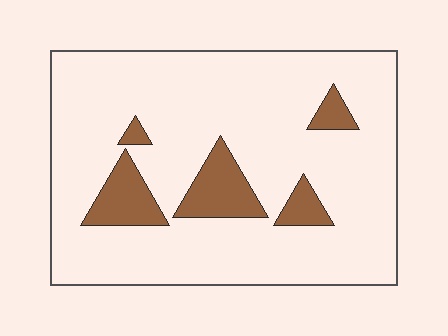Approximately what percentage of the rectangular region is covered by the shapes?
Approximately 15%.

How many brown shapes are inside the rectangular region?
5.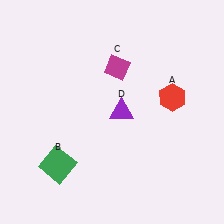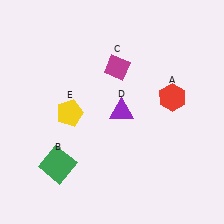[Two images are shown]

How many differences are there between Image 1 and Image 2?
There is 1 difference between the two images.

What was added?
A yellow pentagon (E) was added in Image 2.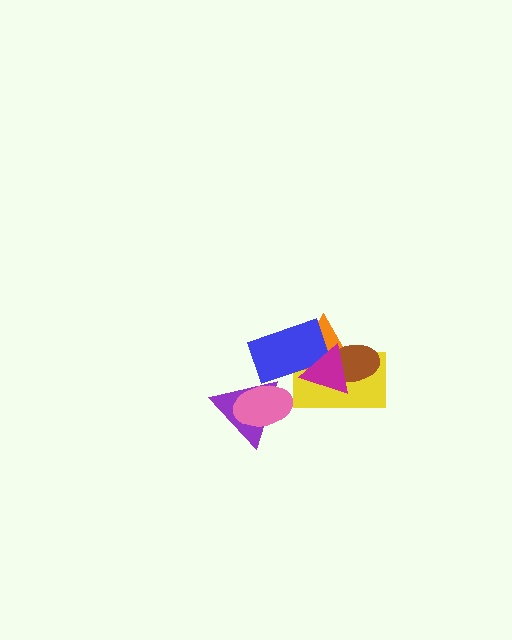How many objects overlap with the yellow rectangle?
4 objects overlap with the yellow rectangle.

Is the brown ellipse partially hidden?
Yes, it is partially covered by another shape.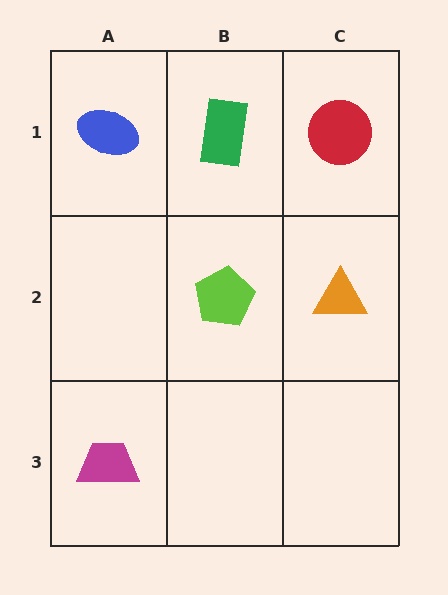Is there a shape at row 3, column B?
No, that cell is empty.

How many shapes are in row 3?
1 shape.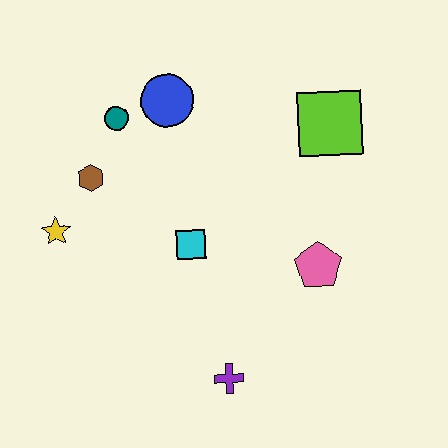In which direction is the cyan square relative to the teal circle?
The cyan square is below the teal circle.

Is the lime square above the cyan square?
Yes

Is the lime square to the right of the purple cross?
Yes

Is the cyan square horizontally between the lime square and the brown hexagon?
Yes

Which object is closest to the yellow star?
The brown hexagon is closest to the yellow star.